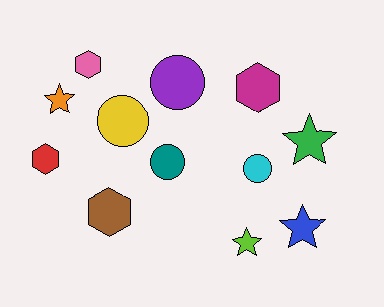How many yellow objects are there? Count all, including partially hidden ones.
There is 1 yellow object.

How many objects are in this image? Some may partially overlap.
There are 12 objects.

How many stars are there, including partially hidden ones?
There are 4 stars.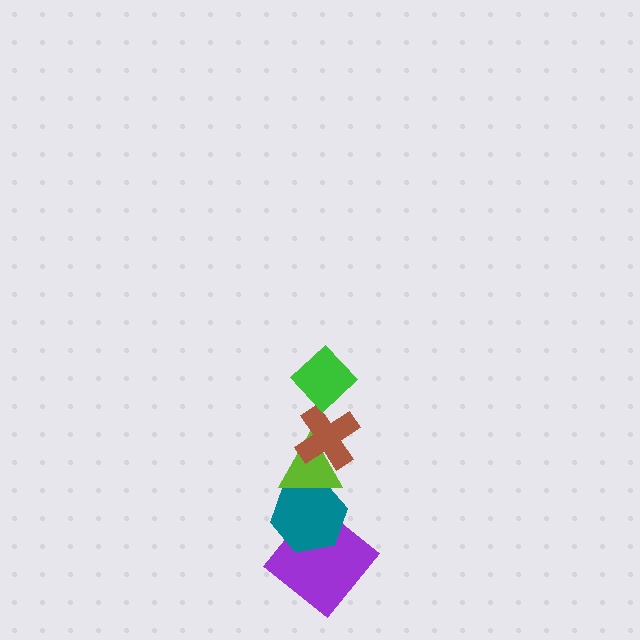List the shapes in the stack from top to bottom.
From top to bottom: the green diamond, the brown cross, the lime triangle, the teal hexagon, the purple diamond.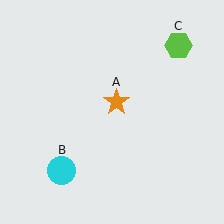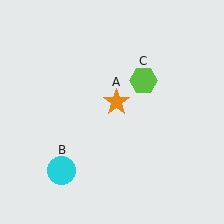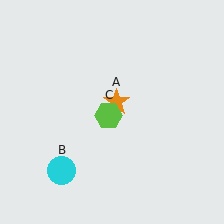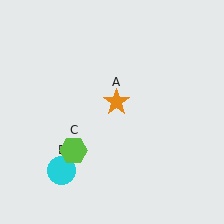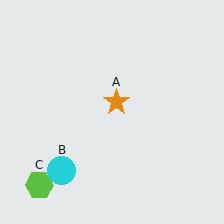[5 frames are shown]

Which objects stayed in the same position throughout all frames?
Orange star (object A) and cyan circle (object B) remained stationary.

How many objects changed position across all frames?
1 object changed position: lime hexagon (object C).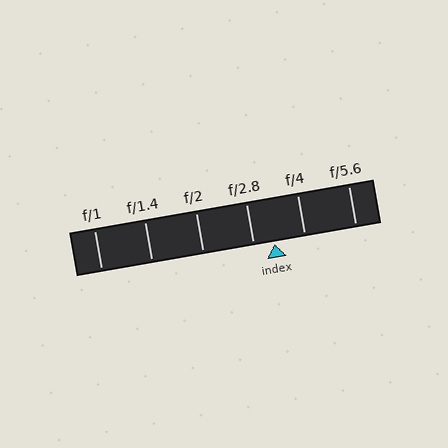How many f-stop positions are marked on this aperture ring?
There are 6 f-stop positions marked.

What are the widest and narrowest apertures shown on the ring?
The widest aperture shown is f/1 and the narrowest is f/5.6.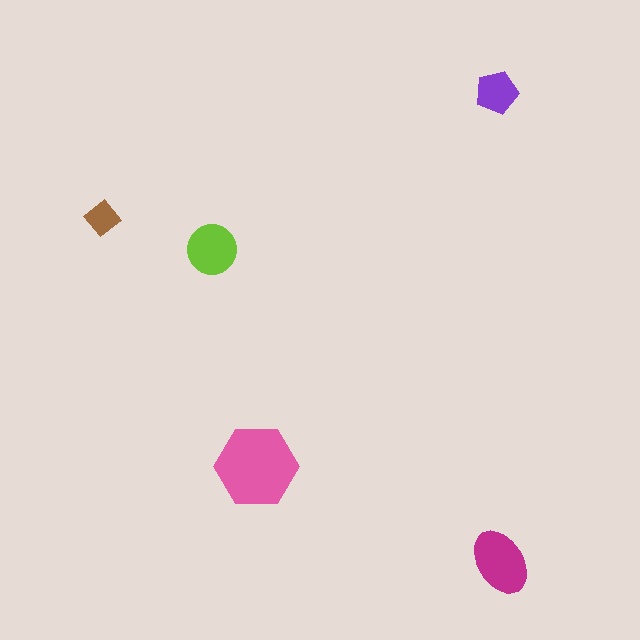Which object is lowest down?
The magenta ellipse is bottommost.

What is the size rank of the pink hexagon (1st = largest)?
1st.